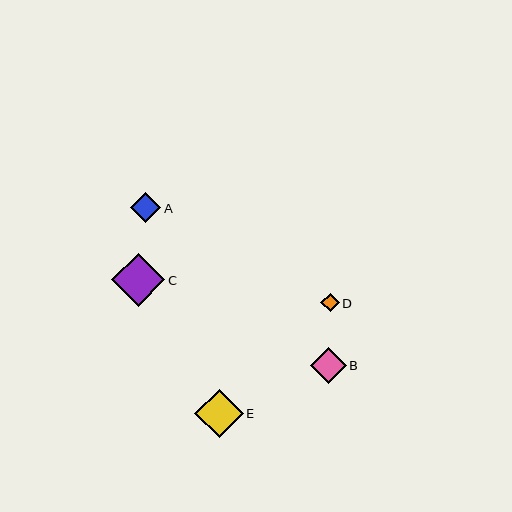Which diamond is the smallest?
Diamond D is the smallest with a size of approximately 19 pixels.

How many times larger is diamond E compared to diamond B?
Diamond E is approximately 1.3 times the size of diamond B.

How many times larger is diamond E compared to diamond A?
Diamond E is approximately 1.6 times the size of diamond A.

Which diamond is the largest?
Diamond C is the largest with a size of approximately 53 pixels.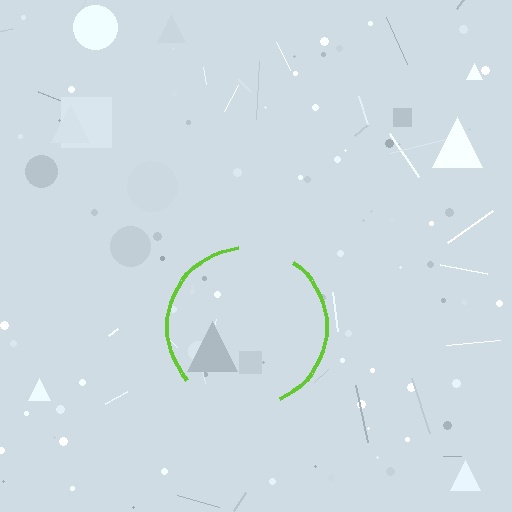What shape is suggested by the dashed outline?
The dashed outline suggests a circle.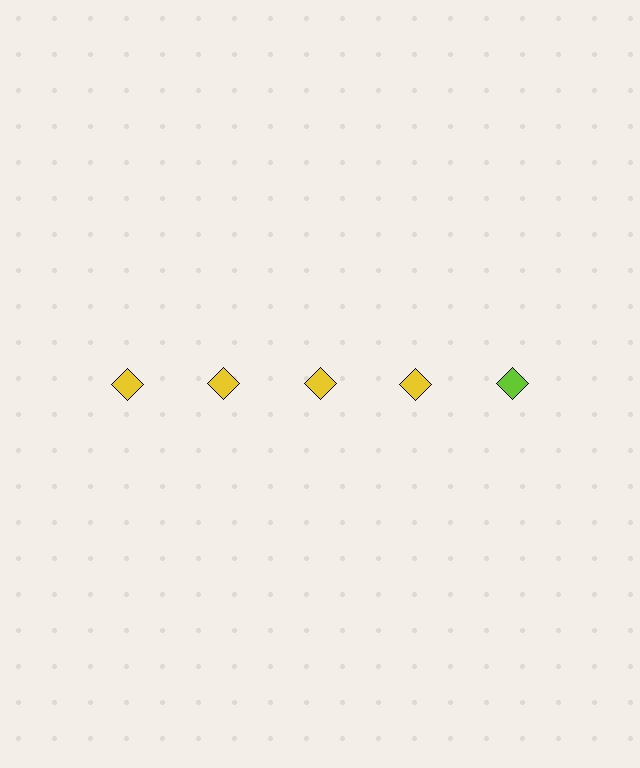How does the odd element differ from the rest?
It has a different color: lime instead of yellow.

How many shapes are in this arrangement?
There are 5 shapes arranged in a grid pattern.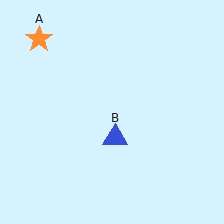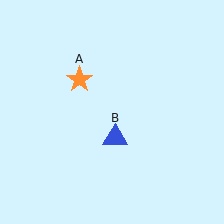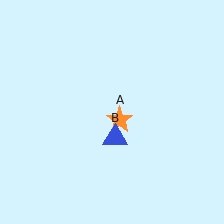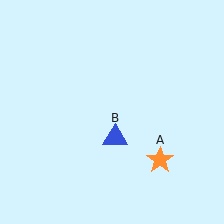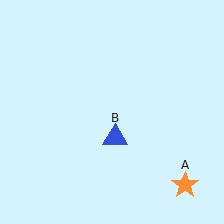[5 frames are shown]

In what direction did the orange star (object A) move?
The orange star (object A) moved down and to the right.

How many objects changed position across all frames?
1 object changed position: orange star (object A).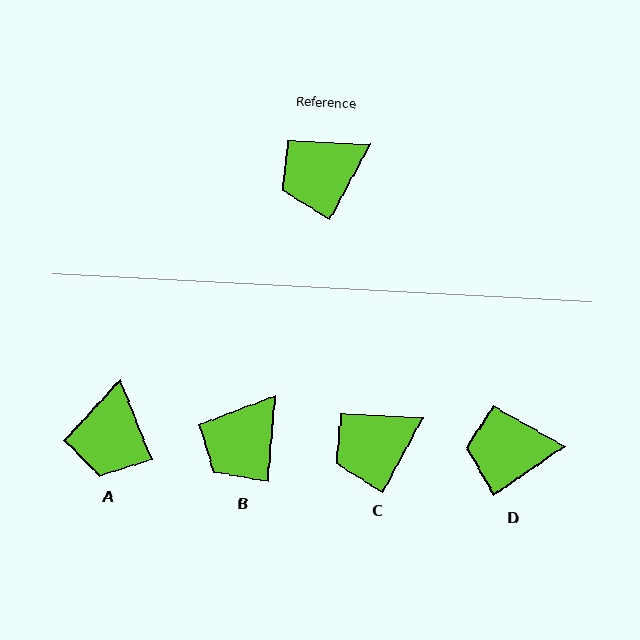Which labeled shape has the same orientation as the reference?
C.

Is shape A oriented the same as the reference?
No, it is off by about 50 degrees.